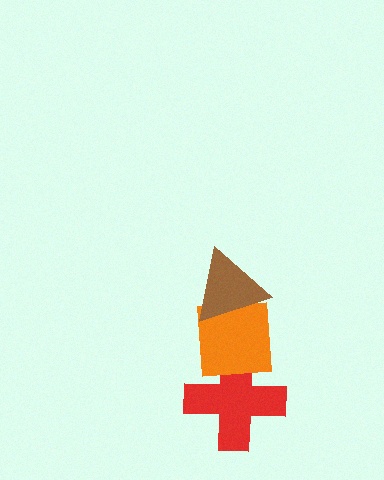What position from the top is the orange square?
The orange square is 2nd from the top.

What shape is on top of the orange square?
The brown triangle is on top of the orange square.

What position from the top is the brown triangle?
The brown triangle is 1st from the top.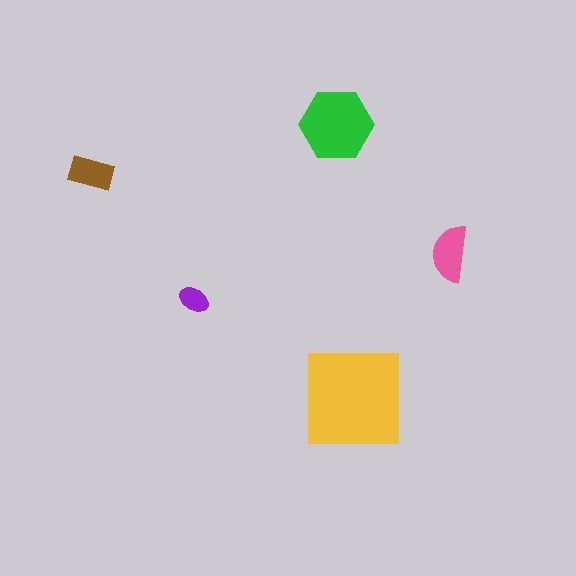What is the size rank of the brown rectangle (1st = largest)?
4th.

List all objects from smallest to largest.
The purple ellipse, the brown rectangle, the pink semicircle, the green hexagon, the yellow square.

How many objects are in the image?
There are 5 objects in the image.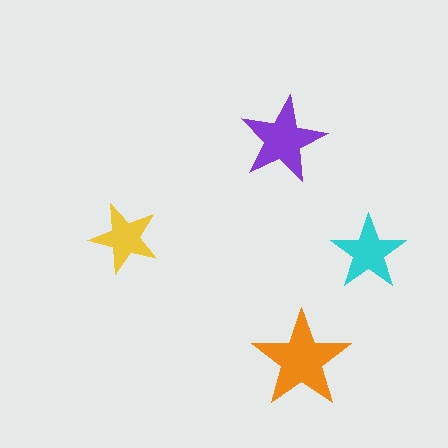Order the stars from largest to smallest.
the orange one, the purple one, the cyan one, the yellow one.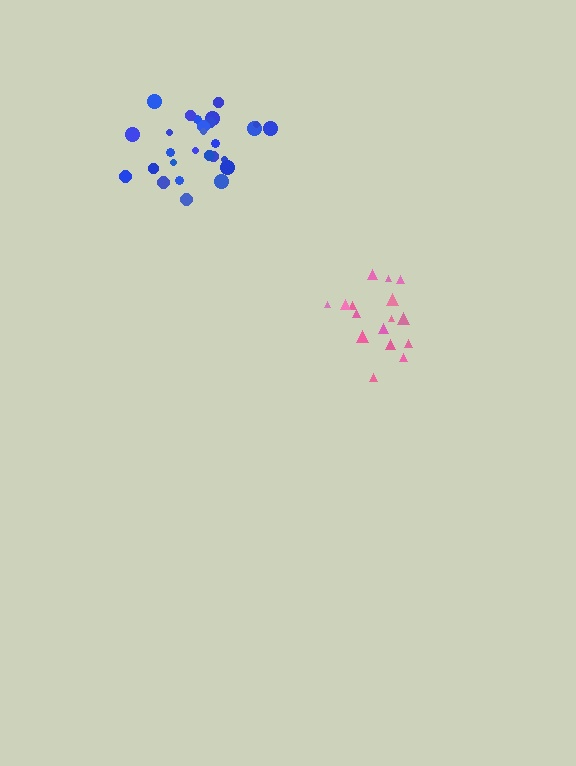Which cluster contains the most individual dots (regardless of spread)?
Blue (27).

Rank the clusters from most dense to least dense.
blue, pink.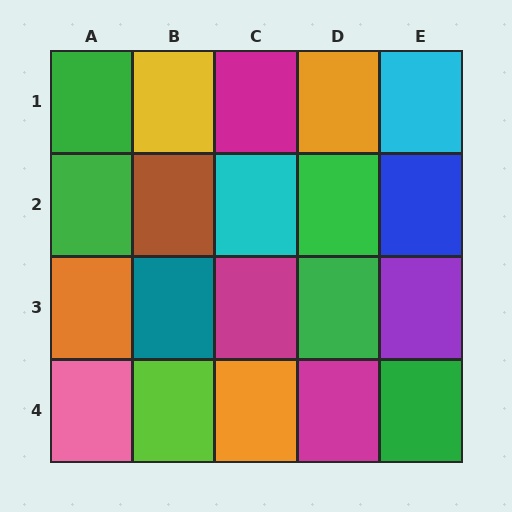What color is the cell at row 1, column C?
Magenta.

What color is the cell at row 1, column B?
Yellow.